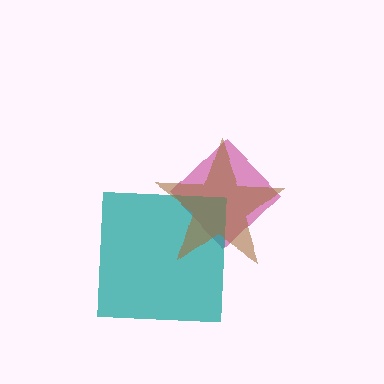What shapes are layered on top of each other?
The layered shapes are: a magenta diamond, a teal square, a brown star.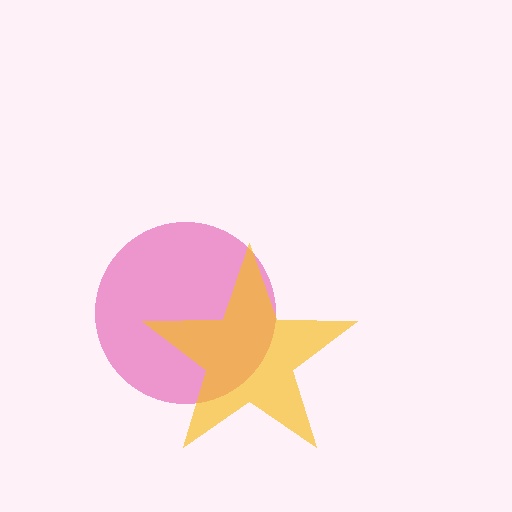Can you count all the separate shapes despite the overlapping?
Yes, there are 2 separate shapes.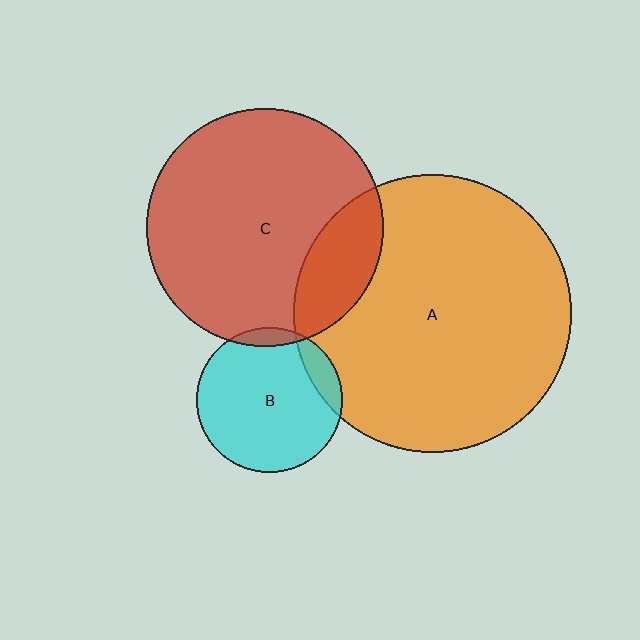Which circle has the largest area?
Circle A (orange).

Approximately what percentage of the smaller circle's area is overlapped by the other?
Approximately 20%.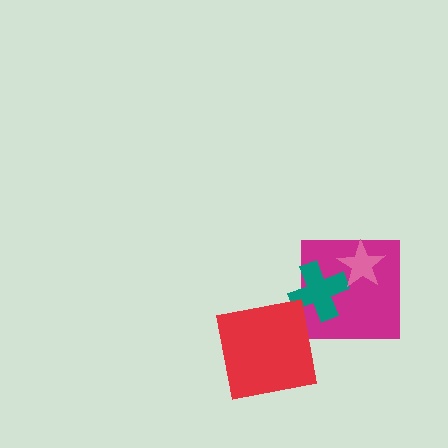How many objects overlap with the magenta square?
2 objects overlap with the magenta square.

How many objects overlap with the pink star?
1 object overlaps with the pink star.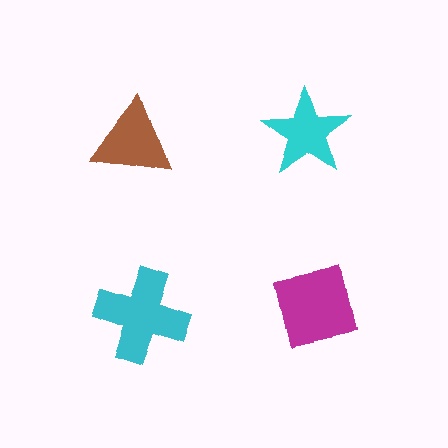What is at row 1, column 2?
A cyan star.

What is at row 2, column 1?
A cyan cross.